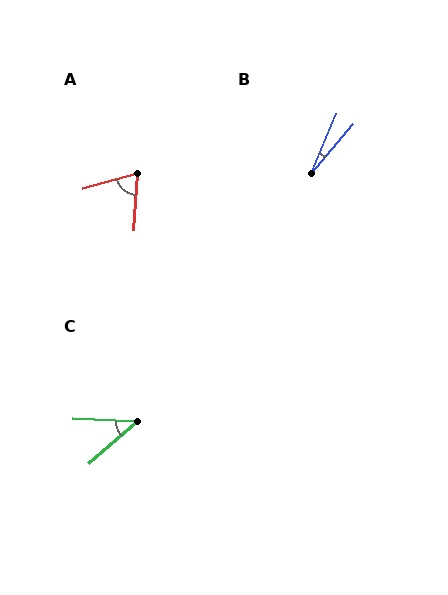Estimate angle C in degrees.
Approximately 43 degrees.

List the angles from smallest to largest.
B (18°), C (43°), A (71°).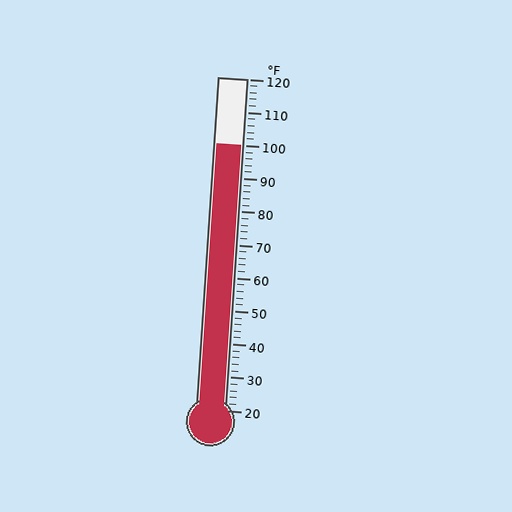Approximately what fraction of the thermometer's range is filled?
The thermometer is filled to approximately 80% of its range.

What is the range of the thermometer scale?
The thermometer scale ranges from 20°F to 120°F.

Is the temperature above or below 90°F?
The temperature is above 90°F.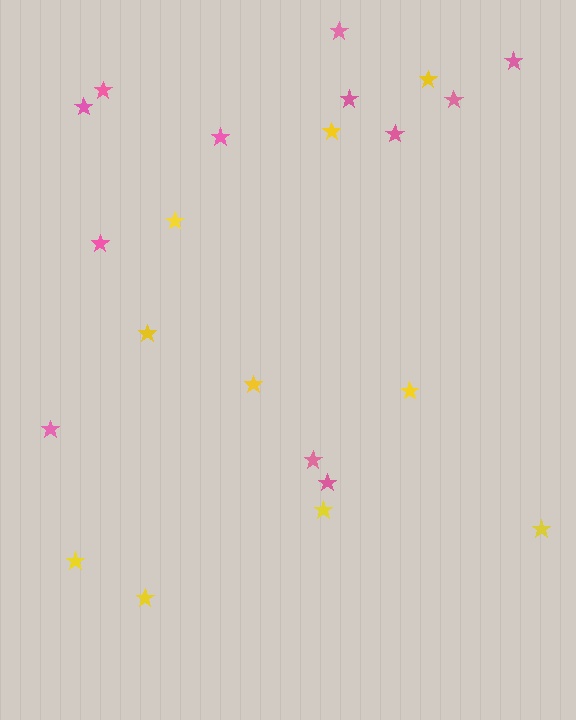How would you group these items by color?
There are 2 groups: one group of pink stars (12) and one group of yellow stars (10).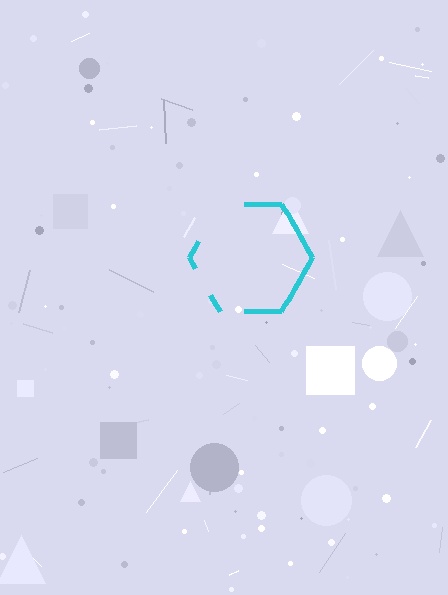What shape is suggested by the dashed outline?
The dashed outline suggests a hexagon.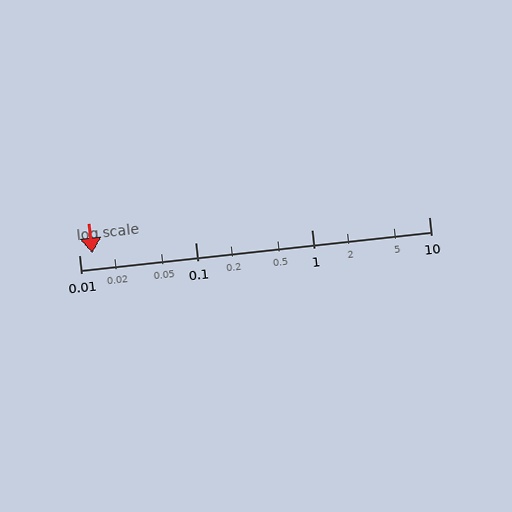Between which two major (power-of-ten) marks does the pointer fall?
The pointer is between 0.01 and 0.1.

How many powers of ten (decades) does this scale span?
The scale spans 3 decades, from 0.01 to 10.